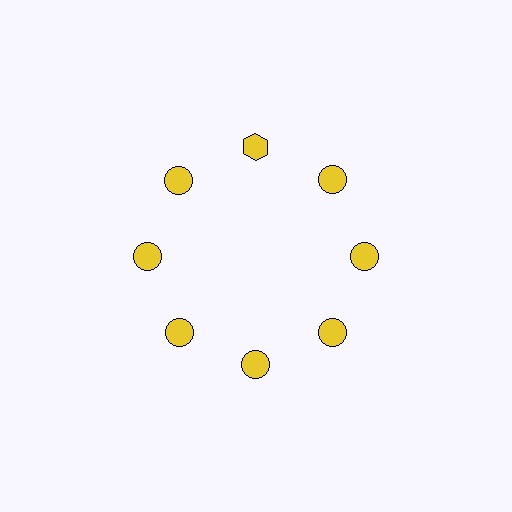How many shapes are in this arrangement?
There are 8 shapes arranged in a ring pattern.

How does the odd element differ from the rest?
It has a different shape: hexagon instead of circle.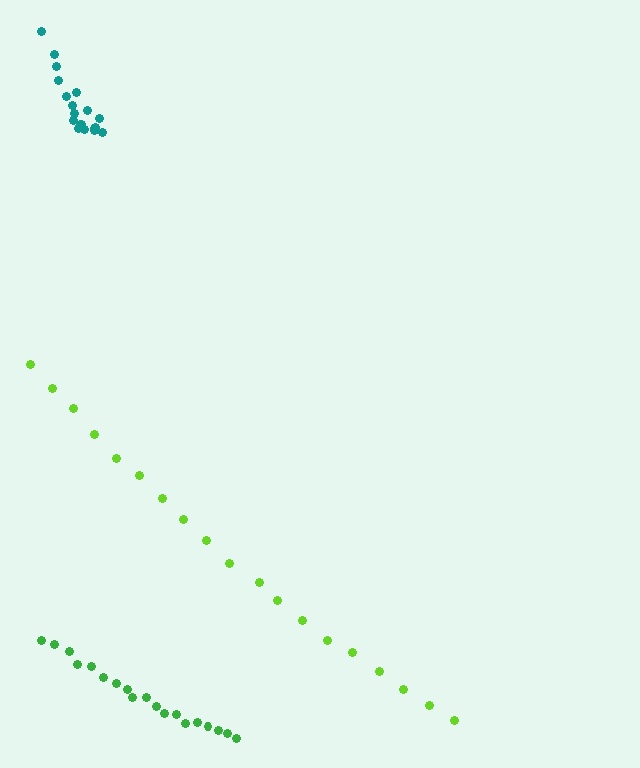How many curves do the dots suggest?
There are 3 distinct paths.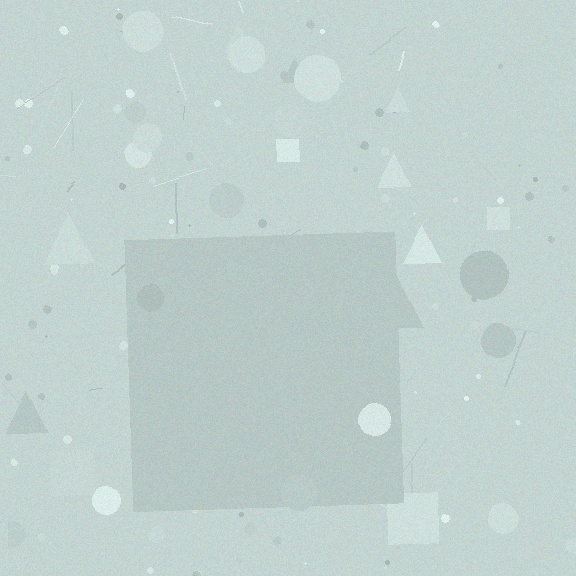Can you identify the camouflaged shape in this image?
The camouflaged shape is a square.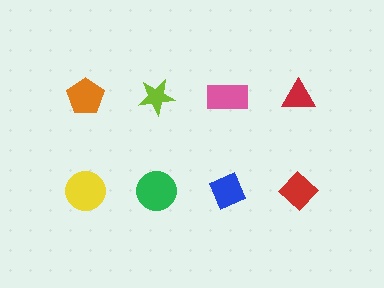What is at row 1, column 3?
A pink rectangle.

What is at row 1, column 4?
A red triangle.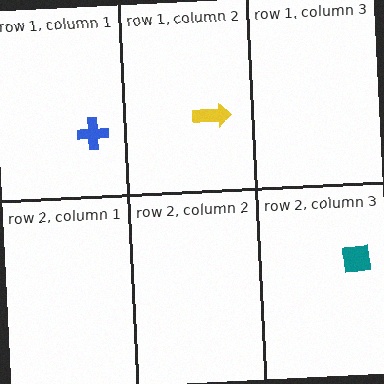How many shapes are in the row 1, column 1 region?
1.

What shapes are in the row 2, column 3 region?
The teal square.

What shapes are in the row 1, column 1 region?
The blue cross.